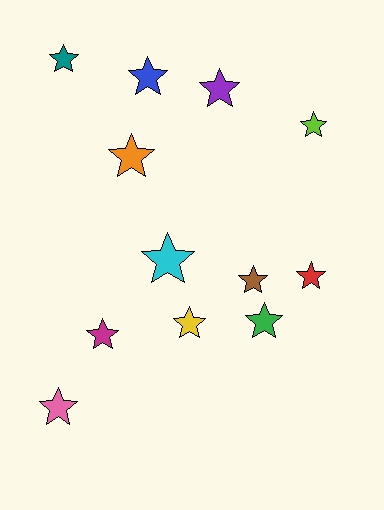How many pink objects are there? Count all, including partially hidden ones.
There is 1 pink object.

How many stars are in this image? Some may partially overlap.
There are 12 stars.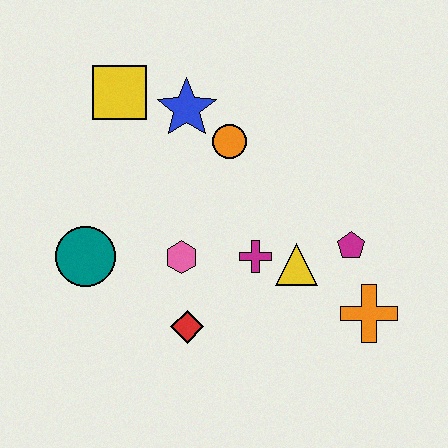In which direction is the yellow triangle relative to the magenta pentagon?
The yellow triangle is to the left of the magenta pentagon.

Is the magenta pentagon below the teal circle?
No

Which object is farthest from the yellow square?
The orange cross is farthest from the yellow square.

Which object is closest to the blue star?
The orange circle is closest to the blue star.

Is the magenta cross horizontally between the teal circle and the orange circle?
No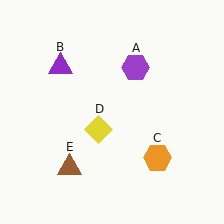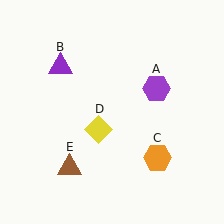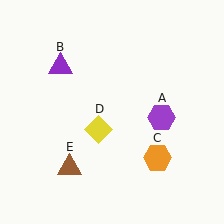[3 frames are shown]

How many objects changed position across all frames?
1 object changed position: purple hexagon (object A).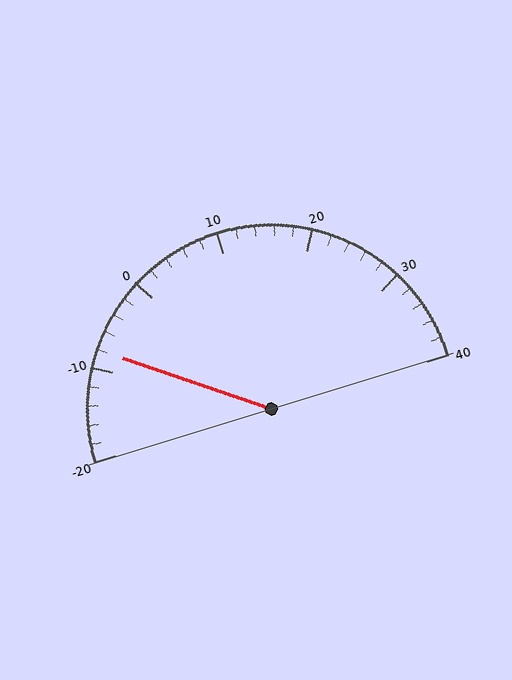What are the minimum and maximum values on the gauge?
The gauge ranges from -20 to 40.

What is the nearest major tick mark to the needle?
The nearest major tick mark is -10.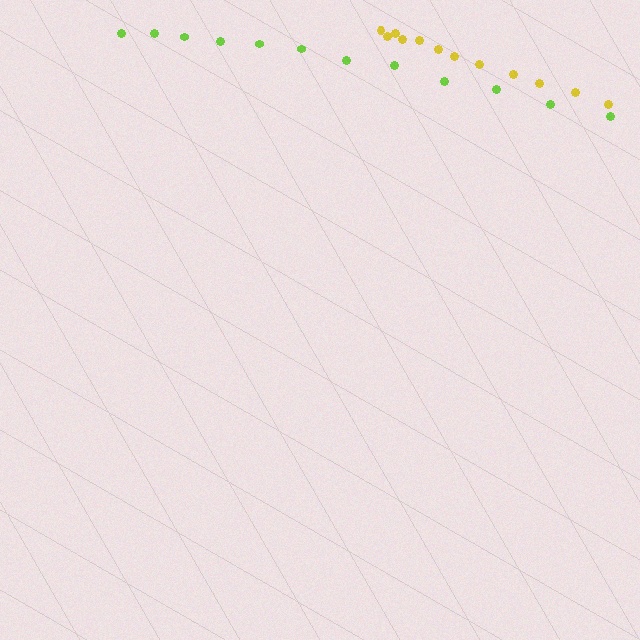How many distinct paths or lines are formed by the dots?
There are 2 distinct paths.